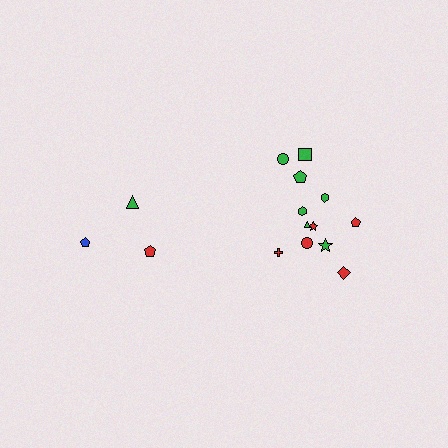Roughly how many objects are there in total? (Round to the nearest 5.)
Roughly 15 objects in total.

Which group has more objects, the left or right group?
The right group.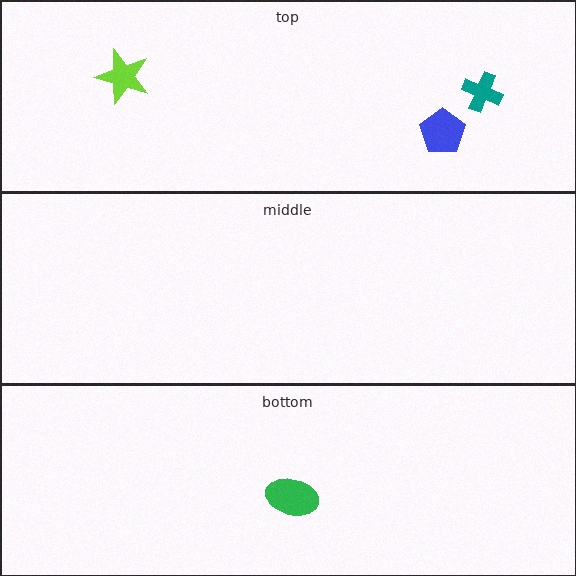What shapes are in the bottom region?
The green ellipse.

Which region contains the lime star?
The top region.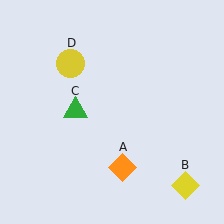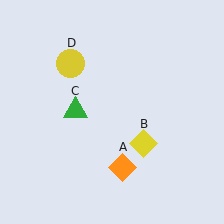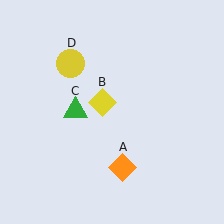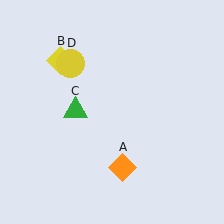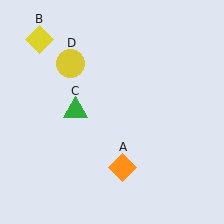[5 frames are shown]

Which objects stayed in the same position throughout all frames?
Orange diamond (object A) and green triangle (object C) and yellow circle (object D) remained stationary.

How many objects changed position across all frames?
1 object changed position: yellow diamond (object B).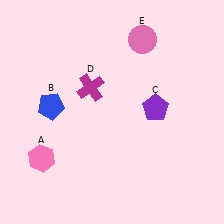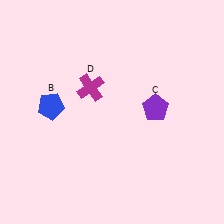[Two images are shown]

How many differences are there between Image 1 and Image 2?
There are 2 differences between the two images.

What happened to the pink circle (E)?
The pink circle (E) was removed in Image 2. It was in the top-right area of Image 1.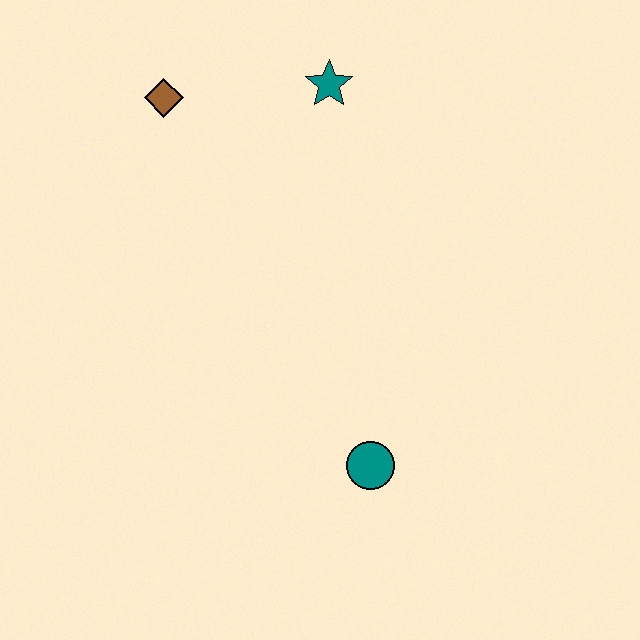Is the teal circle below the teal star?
Yes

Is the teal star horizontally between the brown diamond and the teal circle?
Yes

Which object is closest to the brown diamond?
The teal star is closest to the brown diamond.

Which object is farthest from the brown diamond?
The teal circle is farthest from the brown diamond.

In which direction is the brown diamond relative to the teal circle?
The brown diamond is above the teal circle.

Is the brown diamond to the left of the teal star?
Yes